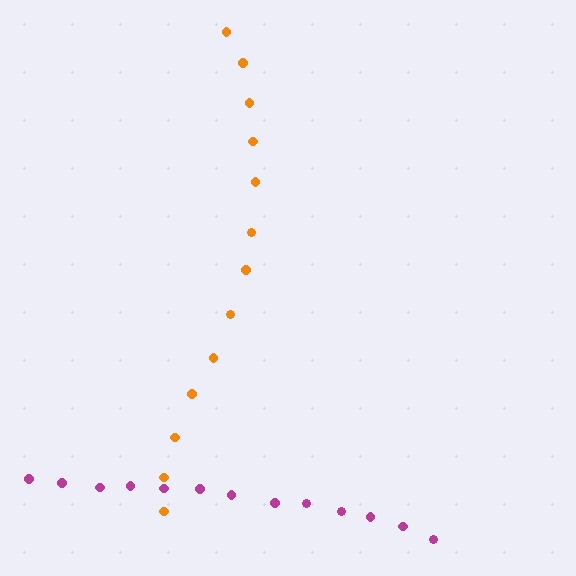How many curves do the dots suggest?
There are 2 distinct paths.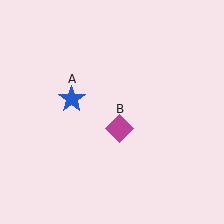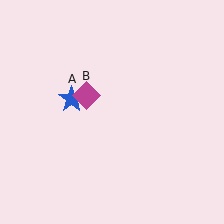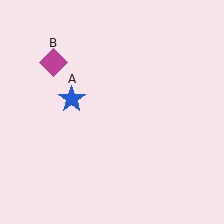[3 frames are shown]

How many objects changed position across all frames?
1 object changed position: magenta diamond (object B).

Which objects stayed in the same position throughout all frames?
Blue star (object A) remained stationary.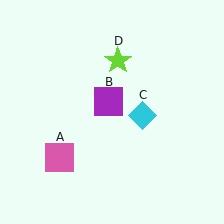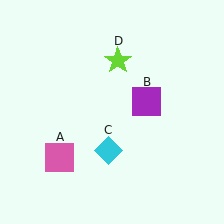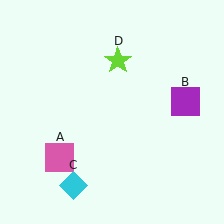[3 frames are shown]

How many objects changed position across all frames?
2 objects changed position: purple square (object B), cyan diamond (object C).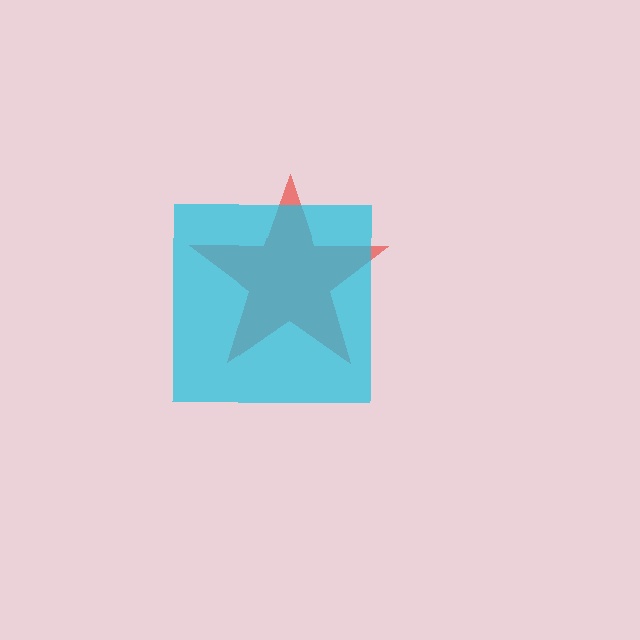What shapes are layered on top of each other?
The layered shapes are: a red star, a cyan square.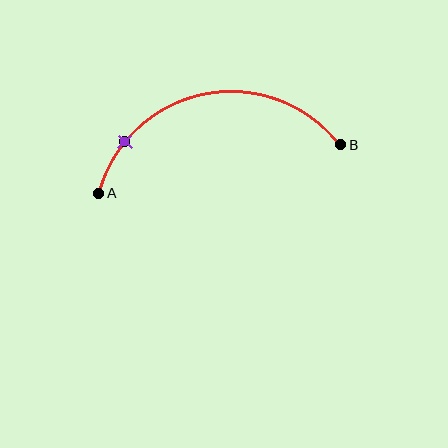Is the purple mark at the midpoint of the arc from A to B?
No. The purple mark lies on the arc but is closer to endpoint A. The arc midpoint would be at the point on the curve equidistant along the arc from both A and B.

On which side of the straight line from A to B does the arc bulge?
The arc bulges above the straight line connecting A and B.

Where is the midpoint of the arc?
The arc midpoint is the point on the curve farthest from the straight line joining A and B. It sits above that line.